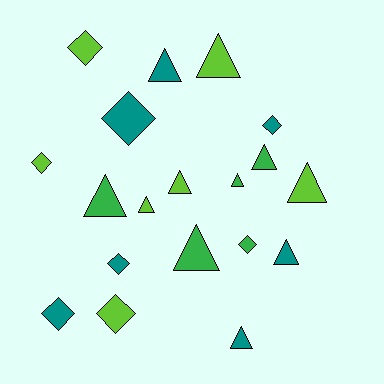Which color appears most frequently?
Lime, with 7 objects.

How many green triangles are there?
There are 4 green triangles.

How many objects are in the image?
There are 19 objects.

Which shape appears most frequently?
Triangle, with 11 objects.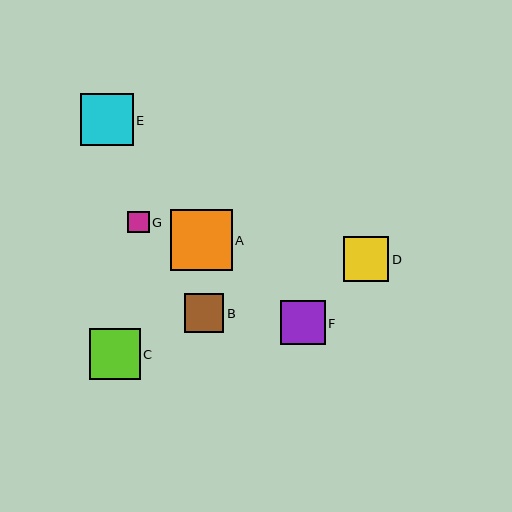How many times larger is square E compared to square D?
Square E is approximately 1.2 times the size of square D.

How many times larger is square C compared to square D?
Square C is approximately 1.1 times the size of square D.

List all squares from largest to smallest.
From largest to smallest: A, E, C, D, F, B, G.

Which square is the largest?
Square A is the largest with a size of approximately 62 pixels.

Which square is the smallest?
Square G is the smallest with a size of approximately 21 pixels.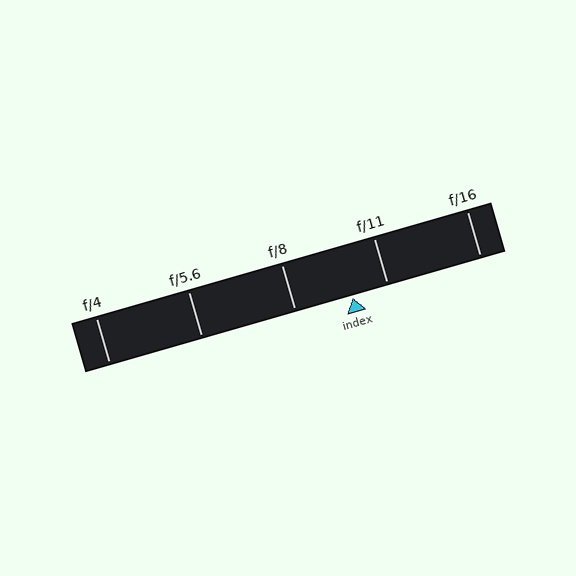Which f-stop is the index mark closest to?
The index mark is closest to f/11.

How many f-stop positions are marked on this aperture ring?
There are 5 f-stop positions marked.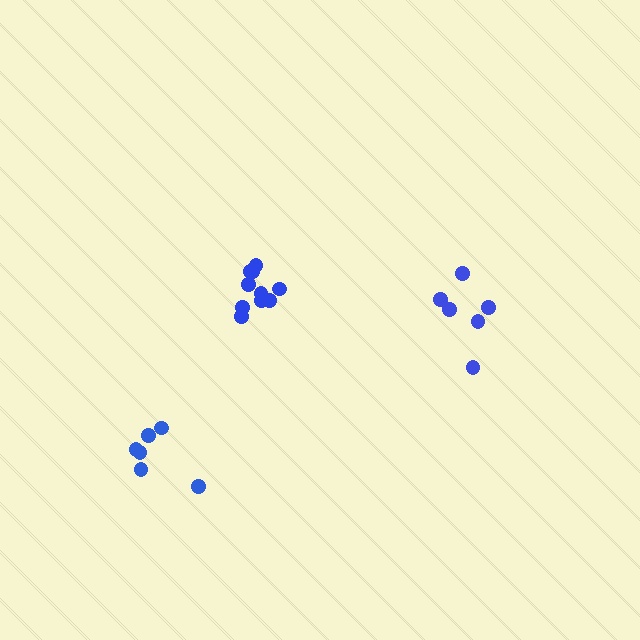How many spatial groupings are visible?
There are 3 spatial groupings.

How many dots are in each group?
Group 1: 6 dots, Group 2: 10 dots, Group 3: 6 dots (22 total).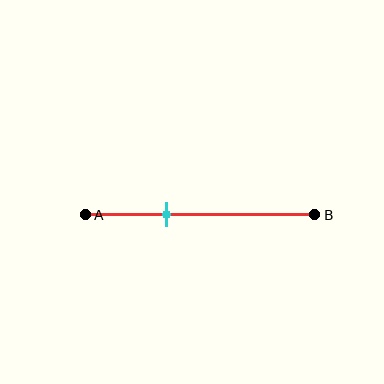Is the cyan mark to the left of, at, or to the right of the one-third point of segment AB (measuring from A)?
The cyan mark is approximately at the one-third point of segment AB.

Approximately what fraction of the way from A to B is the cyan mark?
The cyan mark is approximately 35% of the way from A to B.